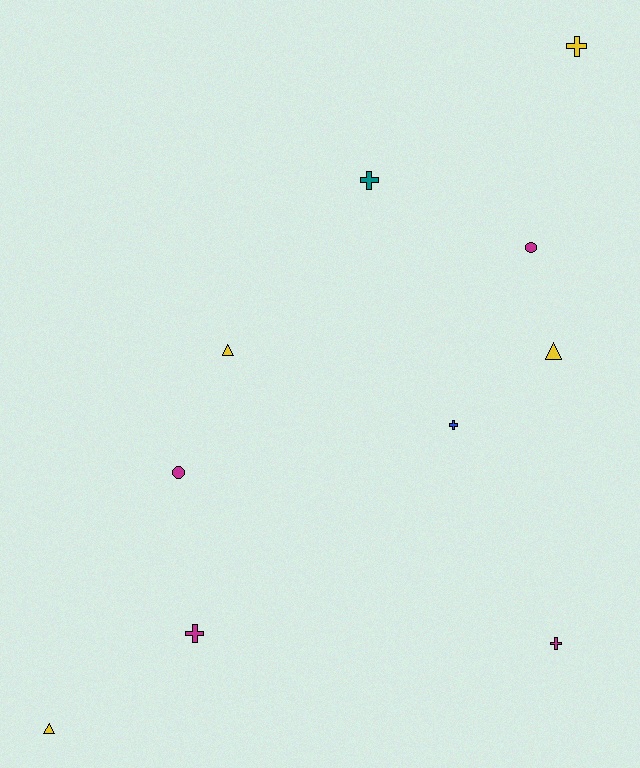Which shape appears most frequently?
Cross, with 5 objects.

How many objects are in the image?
There are 10 objects.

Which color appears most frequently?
Yellow, with 4 objects.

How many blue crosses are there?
There is 1 blue cross.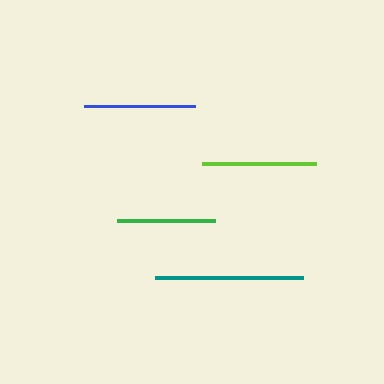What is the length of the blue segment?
The blue segment is approximately 111 pixels long.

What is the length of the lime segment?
The lime segment is approximately 114 pixels long.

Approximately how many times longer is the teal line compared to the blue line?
The teal line is approximately 1.3 times the length of the blue line.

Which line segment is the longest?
The teal line is the longest at approximately 148 pixels.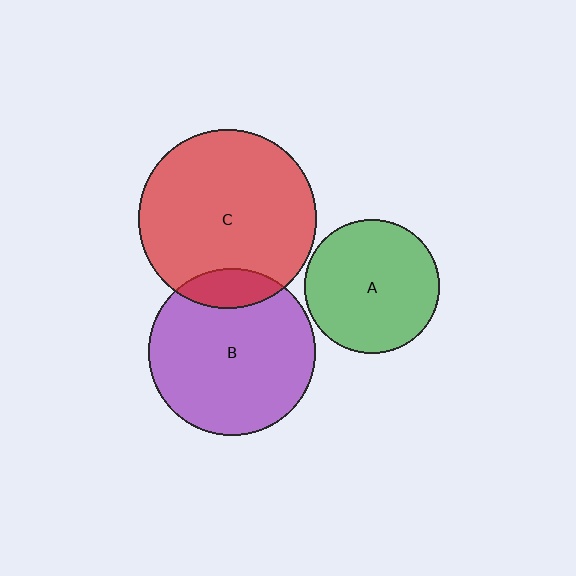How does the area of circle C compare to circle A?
Approximately 1.8 times.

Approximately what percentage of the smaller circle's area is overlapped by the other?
Approximately 15%.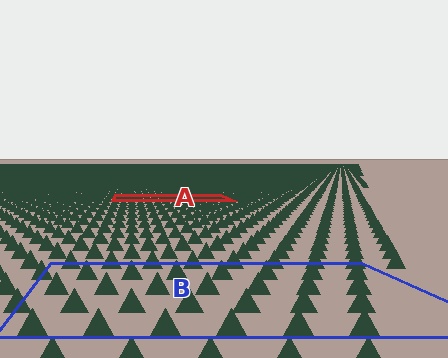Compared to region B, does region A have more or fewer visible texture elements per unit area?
Region A has more texture elements per unit area — they are packed more densely because it is farther away.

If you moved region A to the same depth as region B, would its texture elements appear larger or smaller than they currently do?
They would appear larger. At a closer depth, the same texture elements are projected at a bigger on-screen size.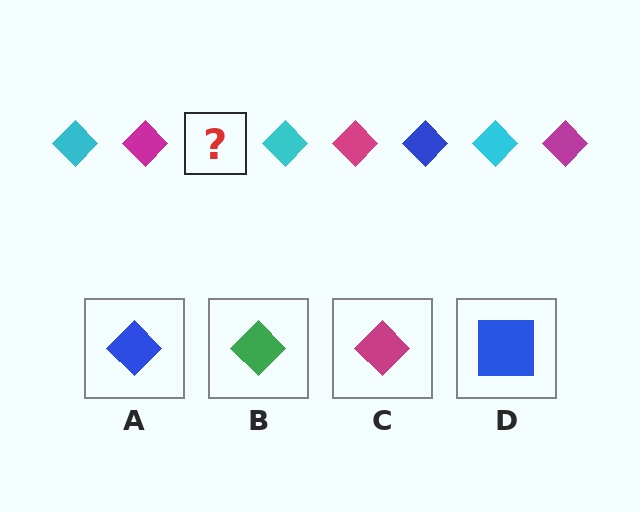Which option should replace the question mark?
Option A.